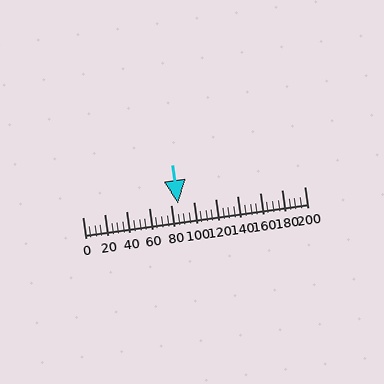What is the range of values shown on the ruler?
The ruler shows values from 0 to 200.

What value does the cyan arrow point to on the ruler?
The cyan arrow points to approximately 86.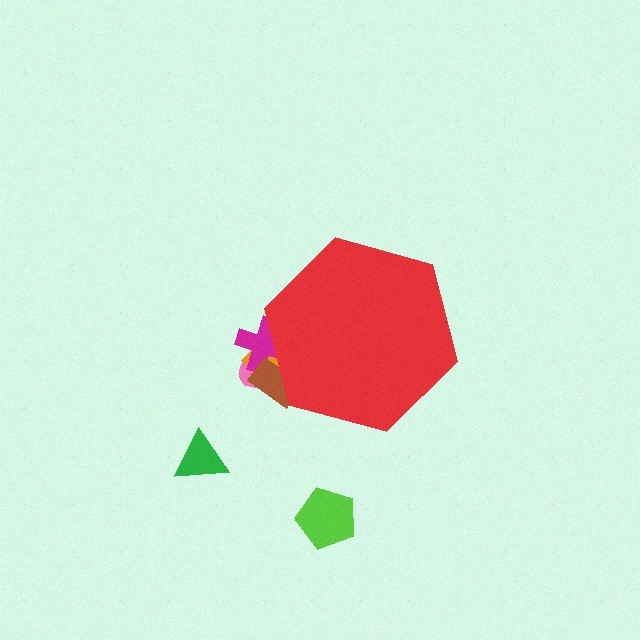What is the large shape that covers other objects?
A red hexagon.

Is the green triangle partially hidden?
No, the green triangle is fully visible.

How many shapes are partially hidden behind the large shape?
4 shapes are partially hidden.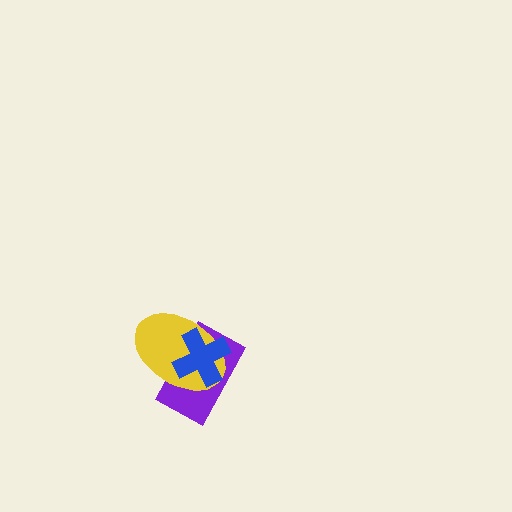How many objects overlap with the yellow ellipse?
2 objects overlap with the yellow ellipse.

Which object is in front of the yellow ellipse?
The blue cross is in front of the yellow ellipse.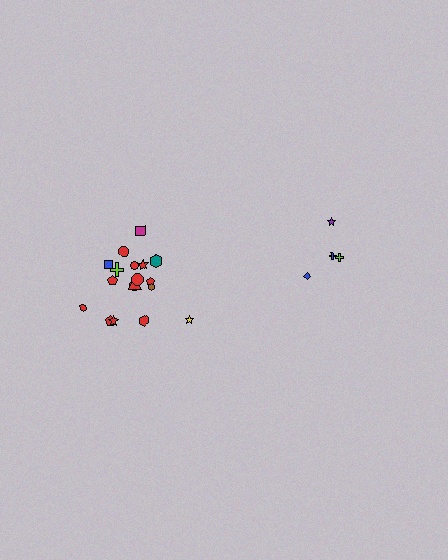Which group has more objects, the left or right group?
The left group.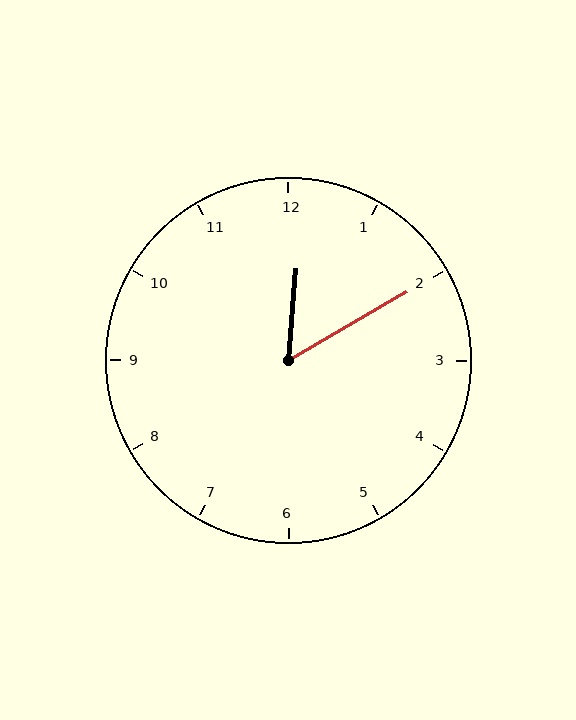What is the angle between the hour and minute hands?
Approximately 55 degrees.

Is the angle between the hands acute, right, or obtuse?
It is acute.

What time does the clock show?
12:10.